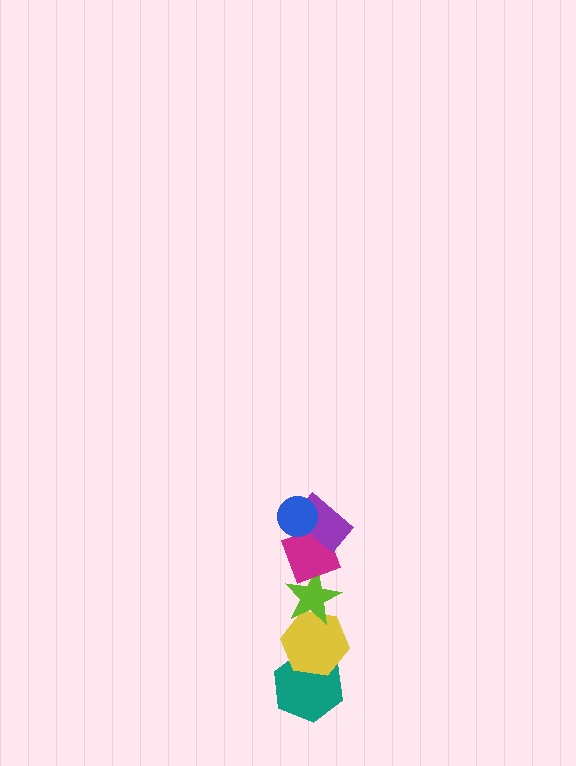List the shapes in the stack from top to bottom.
From top to bottom: the blue circle, the purple rectangle, the magenta diamond, the lime star, the yellow hexagon, the teal hexagon.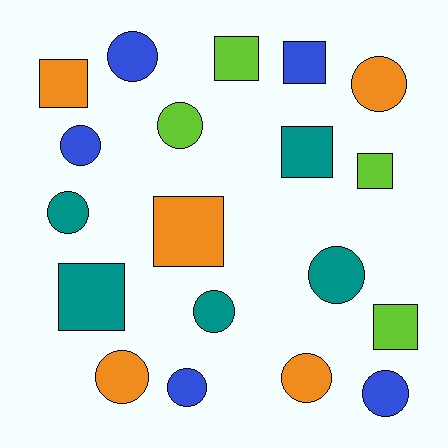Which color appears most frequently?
Blue, with 5 objects.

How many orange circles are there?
There are 3 orange circles.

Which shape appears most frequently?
Circle, with 11 objects.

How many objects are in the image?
There are 19 objects.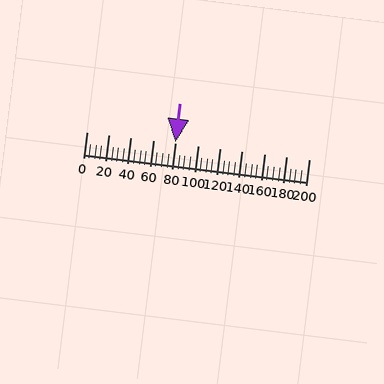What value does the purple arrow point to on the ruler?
The purple arrow points to approximately 80.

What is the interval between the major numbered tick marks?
The major tick marks are spaced 20 units apart.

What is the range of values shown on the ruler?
The ruler shows values from 0 to 200.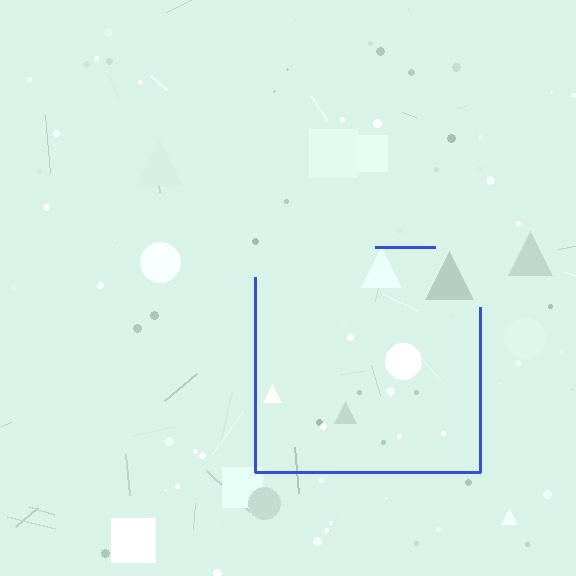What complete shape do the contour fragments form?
The contour fragments form a square.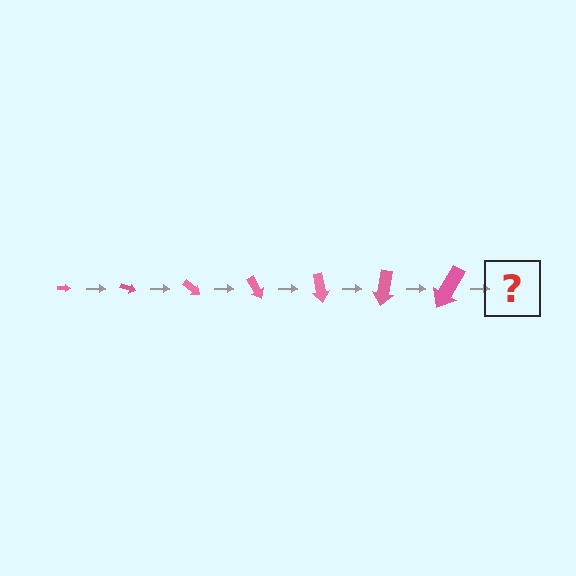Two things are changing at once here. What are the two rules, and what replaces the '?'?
The two rules are that the arrow grows larger each step and it rotates 20 degrees each step. The '?' should be an arrow, larger than the previous one and rotated 140 degrees from the start.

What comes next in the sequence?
The next element should be an arrow, larger than the previous one and rotated 140 degrees from the start.